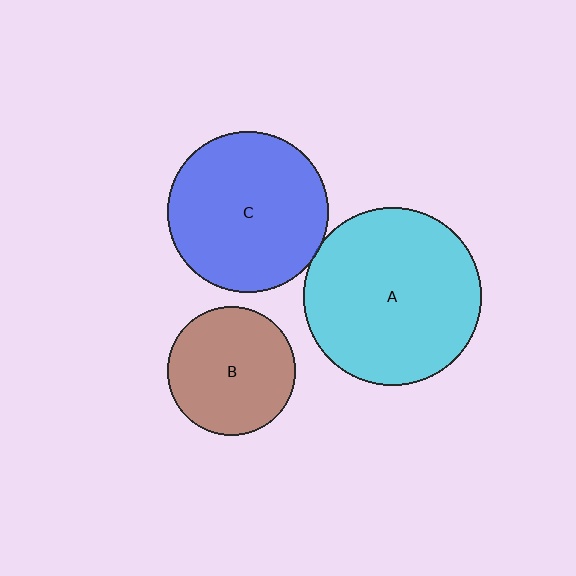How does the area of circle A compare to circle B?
Approximately 1.9 times.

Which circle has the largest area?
Circle A (cyan).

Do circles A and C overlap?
Yes.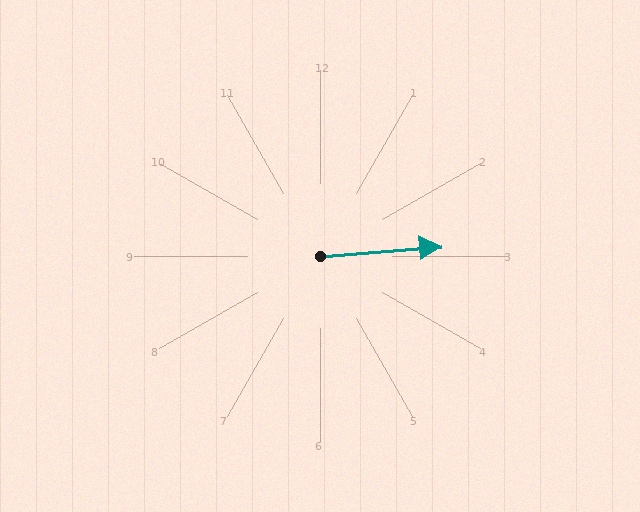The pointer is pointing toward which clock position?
Roughly 3 o'clock.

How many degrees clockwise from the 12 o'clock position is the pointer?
Approximately 85 degrees.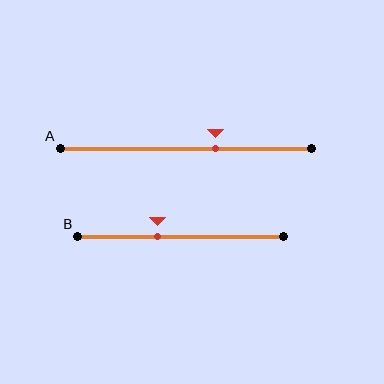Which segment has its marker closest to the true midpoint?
Segment B has its marker closest to the true midpoint.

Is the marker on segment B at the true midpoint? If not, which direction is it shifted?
No, the marker on segment B is shifted to the left by about 11% of the segment length.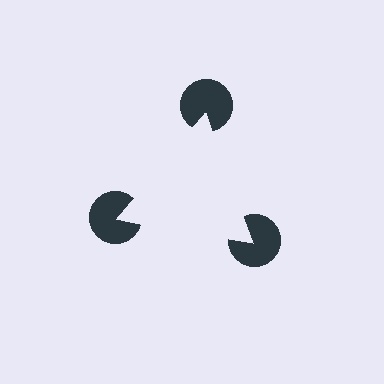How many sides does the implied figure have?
3 sides.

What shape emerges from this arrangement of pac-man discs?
An illusory triangle — its edges are inferred from the aligned wedge cuts in the pac-man discs, not physically drawn.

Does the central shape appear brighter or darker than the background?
It typically appears slightly brighter than the background, even though no actual brightness change is drawn.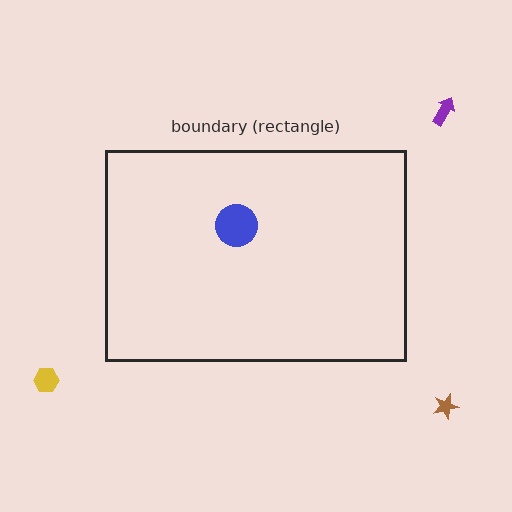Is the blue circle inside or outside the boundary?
Inside.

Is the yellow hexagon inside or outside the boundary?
Outside.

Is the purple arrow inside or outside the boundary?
Outside.